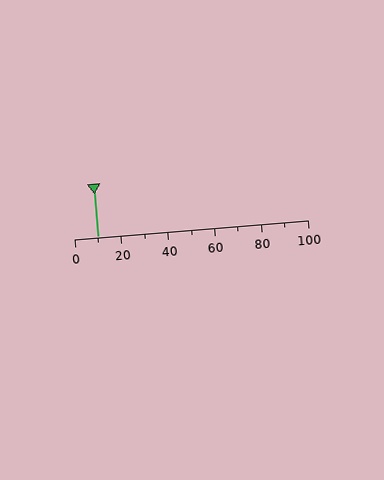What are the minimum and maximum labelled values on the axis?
The axis runs from 0 to 100.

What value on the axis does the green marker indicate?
The marker indicates approximately 10.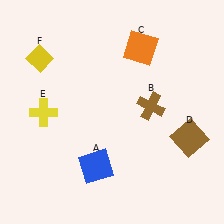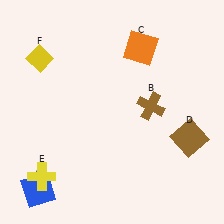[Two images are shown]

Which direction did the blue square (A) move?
The blue square (A) moved left.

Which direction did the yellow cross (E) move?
The yellow cross (E) moved down.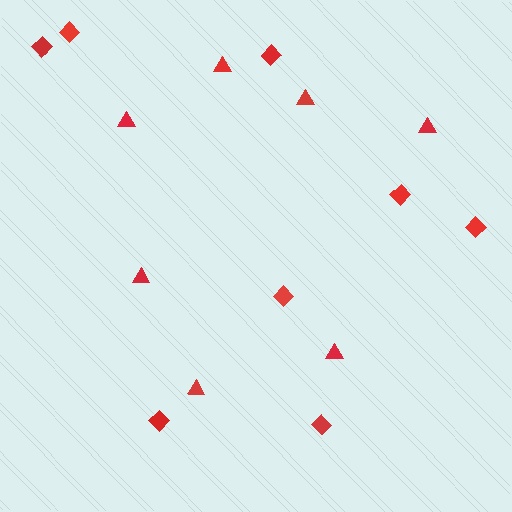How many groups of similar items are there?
There are 2 groups: one group of diamonds (8) and one group of triangles (7).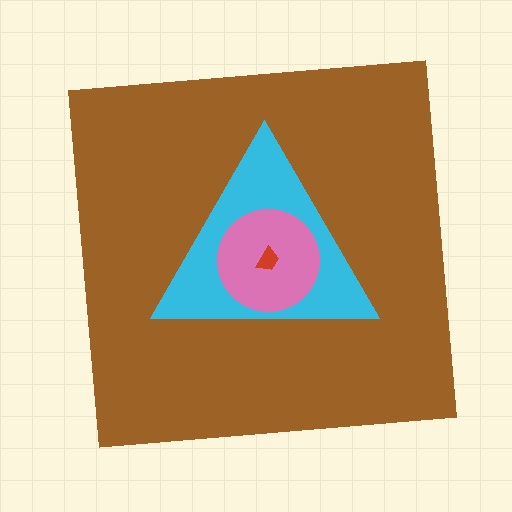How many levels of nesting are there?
4.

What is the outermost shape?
The brown square.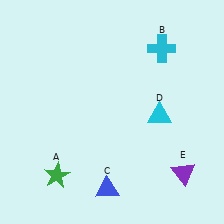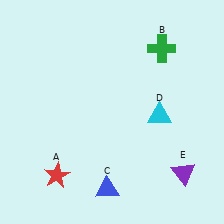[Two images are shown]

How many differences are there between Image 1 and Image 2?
There are 2 differences between the two images.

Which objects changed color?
A changed from green to red. B changed from cyan to green.